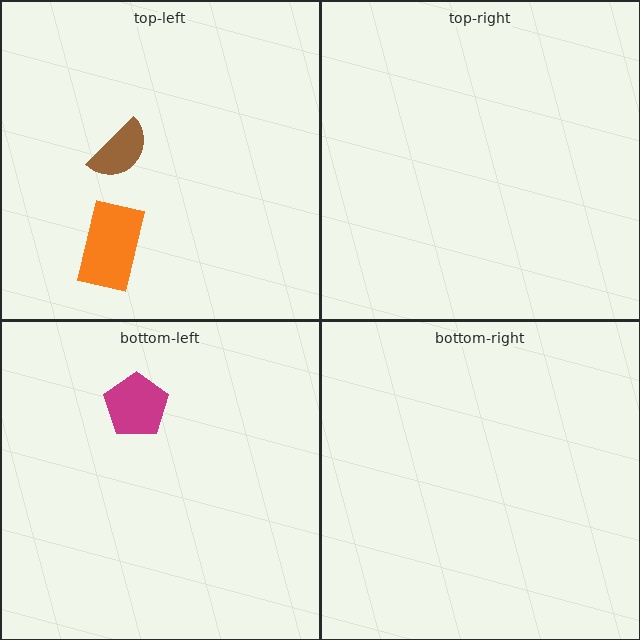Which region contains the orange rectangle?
The top-left region.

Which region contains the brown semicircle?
The top-left region.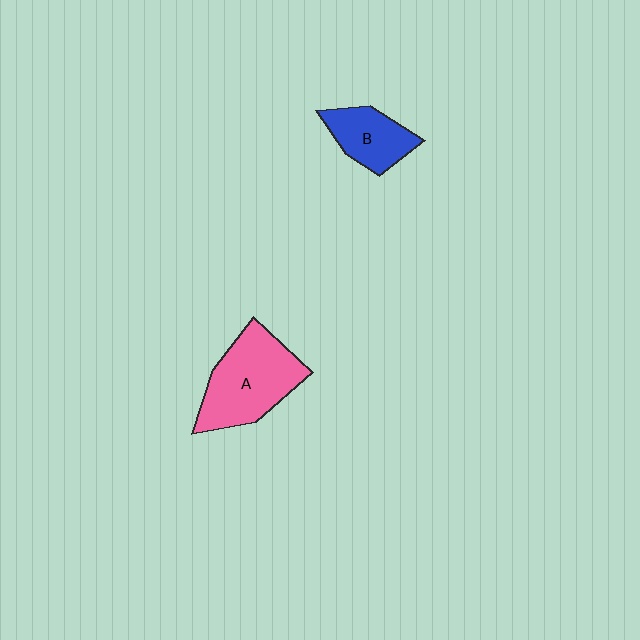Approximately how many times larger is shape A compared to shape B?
Approximately 1.8 times.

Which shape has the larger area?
Shape A (pink).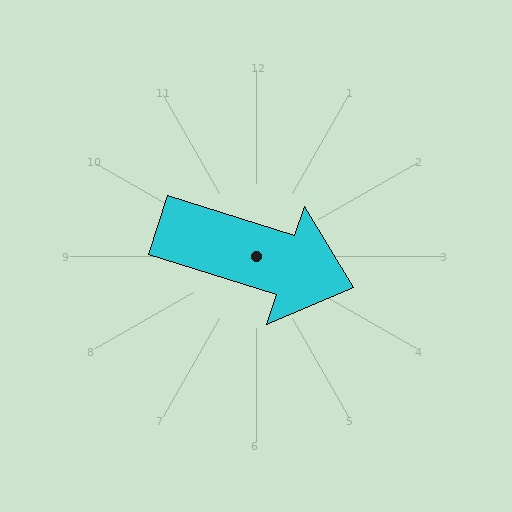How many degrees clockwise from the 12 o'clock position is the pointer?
Approximately 108 degrees.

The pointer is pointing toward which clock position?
Roughly 4 o'clock.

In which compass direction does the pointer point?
East.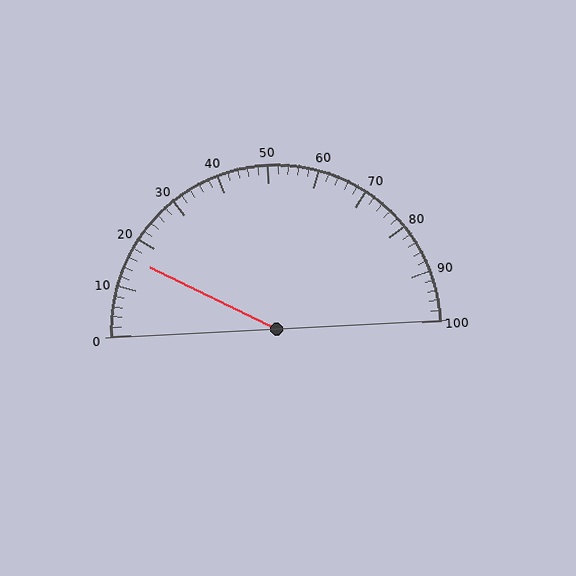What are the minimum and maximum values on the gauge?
The gauge ranges from 0 to 100.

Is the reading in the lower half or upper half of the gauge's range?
The reading is in the lower half of the range (0 to 100).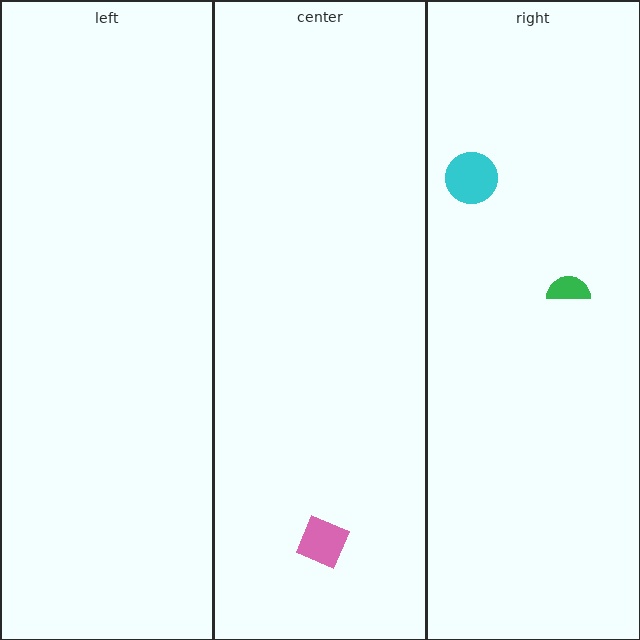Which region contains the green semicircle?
The right region.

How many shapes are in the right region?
2.